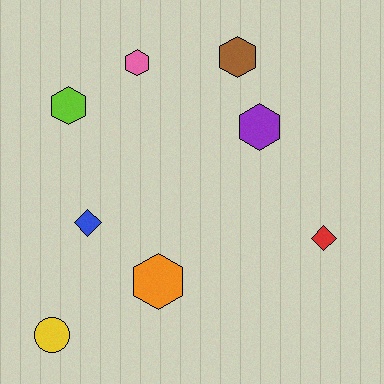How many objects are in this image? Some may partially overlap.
There are 8 objects.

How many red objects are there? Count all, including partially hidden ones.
There is 1 red object.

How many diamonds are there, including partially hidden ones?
There are 2 diamonds.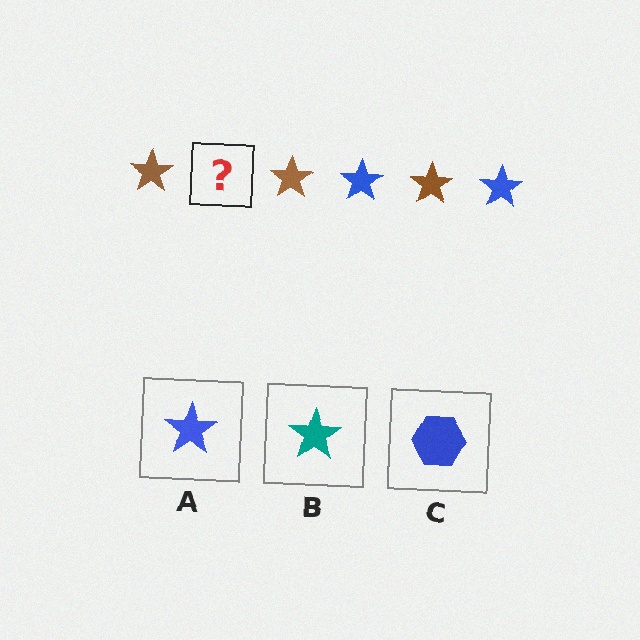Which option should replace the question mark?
Option A.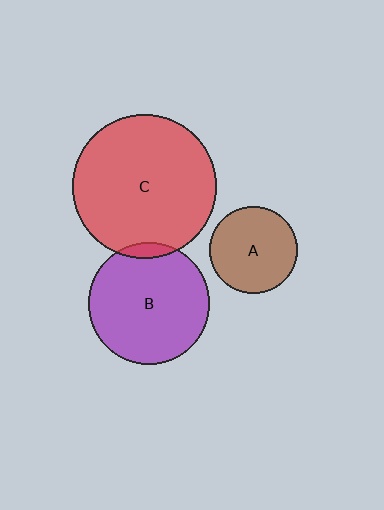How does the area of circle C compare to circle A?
Approximately 2.7 times.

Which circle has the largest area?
Circle C (red).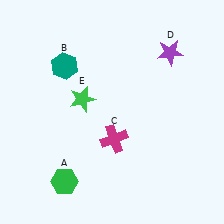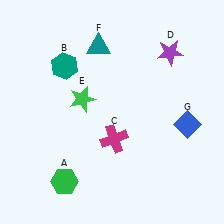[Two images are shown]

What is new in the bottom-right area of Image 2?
A blue diamond (G) was added in the bottom-right area of Image 2.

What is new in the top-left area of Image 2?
A teal triangle (F) was added in the top-left area of Image 2.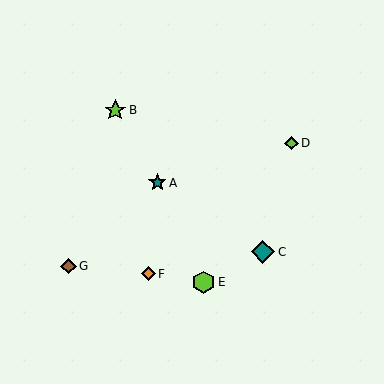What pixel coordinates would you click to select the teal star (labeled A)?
Click at (157, 183) to select the teal star A.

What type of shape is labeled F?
Shape F is an orange diamond.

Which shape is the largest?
The teal diamond (labeled C) is the largest.